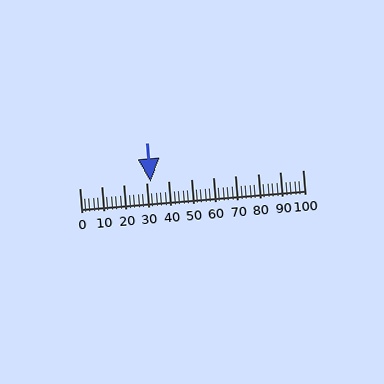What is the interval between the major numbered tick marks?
The major tick marks are spaced 10 units apart.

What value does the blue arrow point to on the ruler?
The blue arrow points to approximately 32.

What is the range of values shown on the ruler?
The ruler shows values from 0 to 100.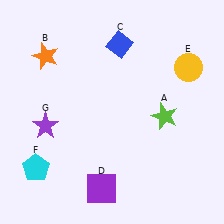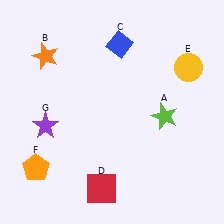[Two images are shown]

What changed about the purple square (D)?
In Image 1, D is purple. In Image 2, it changed to red.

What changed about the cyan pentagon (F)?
In Image 1, F is cyan. In Image 2, it changed to orange.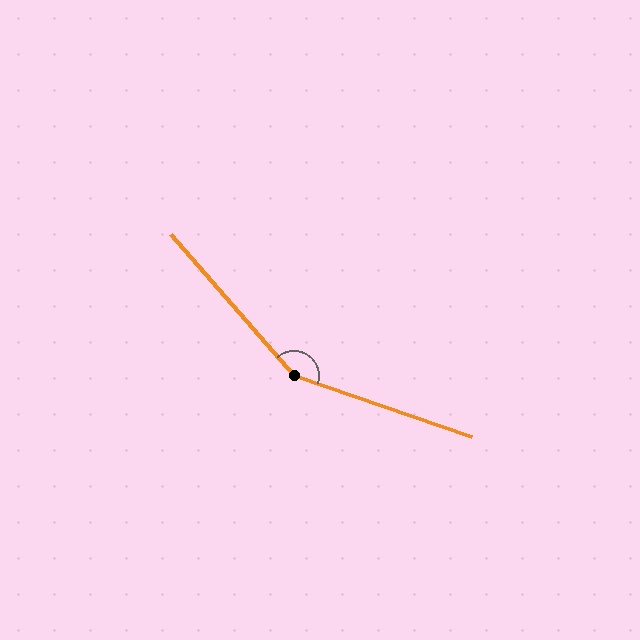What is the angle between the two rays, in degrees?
Approximately 150 degrees.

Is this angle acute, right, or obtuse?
It is obtuse.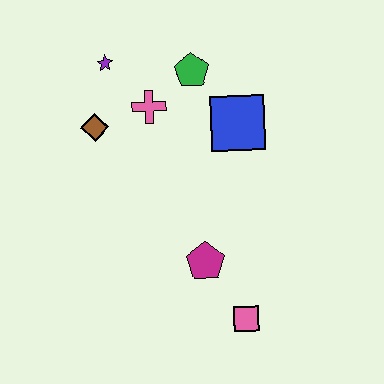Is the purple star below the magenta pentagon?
No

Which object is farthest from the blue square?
The pink square is farthest from the blue square.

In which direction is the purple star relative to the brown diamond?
The purple star is above the brown diamond.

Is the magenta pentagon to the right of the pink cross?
Yes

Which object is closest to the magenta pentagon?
The pink square is closest to the magenta pentagon.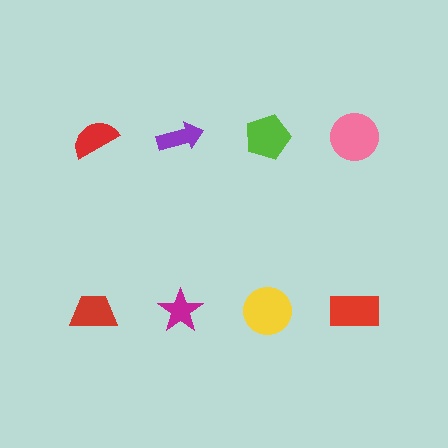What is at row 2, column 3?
A yellow circle.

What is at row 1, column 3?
A lime pentagon.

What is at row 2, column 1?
A red trapezoid.